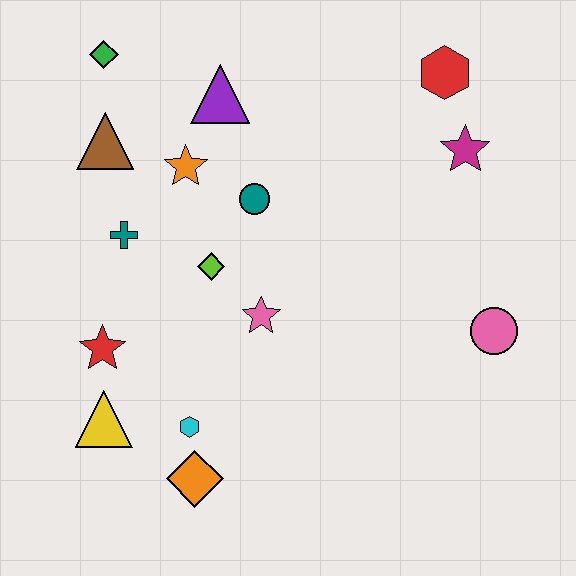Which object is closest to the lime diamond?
The pink star is closest to the lime diamond.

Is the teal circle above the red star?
Yes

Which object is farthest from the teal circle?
The orange diamond is farthest from the teal circle.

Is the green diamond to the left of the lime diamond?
Yes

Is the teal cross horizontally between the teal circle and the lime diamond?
No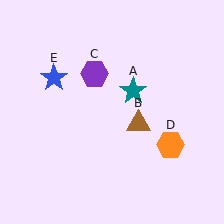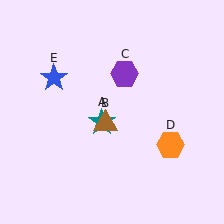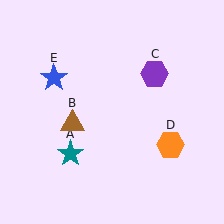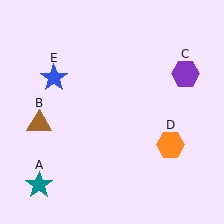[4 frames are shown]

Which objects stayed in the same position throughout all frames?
Orange hexagon (object D) and blue star (object E) remained stationary.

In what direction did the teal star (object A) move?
The teal star (object A) moved down and to the left.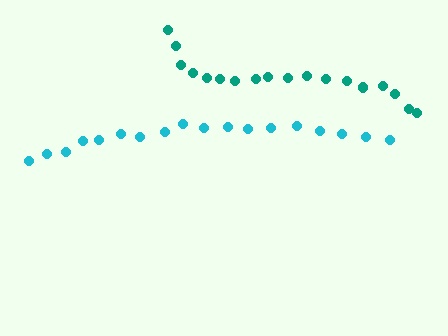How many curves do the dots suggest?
There are 2 distinct paths.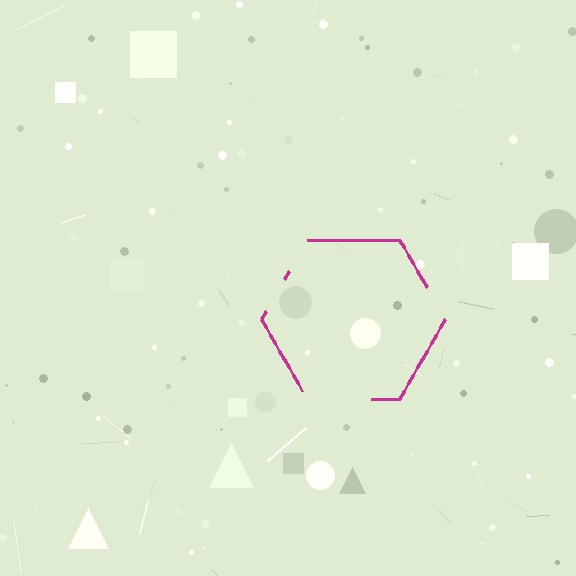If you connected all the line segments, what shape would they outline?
They would outline a hexagon.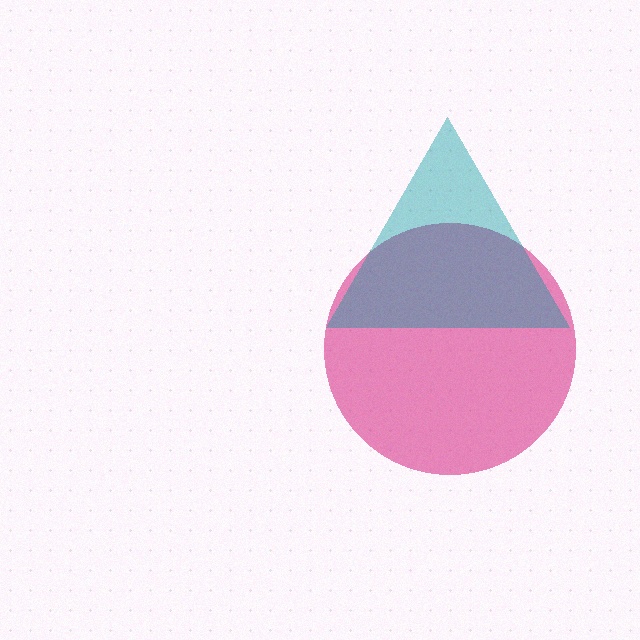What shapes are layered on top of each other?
The layered shapes are: a magenta circle, a teal triangle.